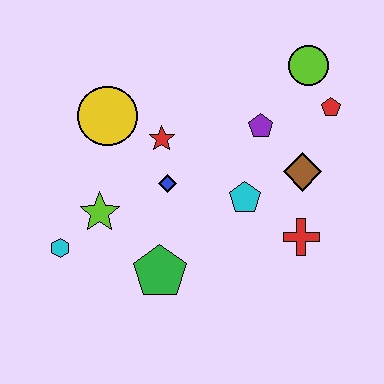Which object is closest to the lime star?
The cyan hexagon is closest to the lime star.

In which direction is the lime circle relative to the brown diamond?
The lime circle is above the brown diamond.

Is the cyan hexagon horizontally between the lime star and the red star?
No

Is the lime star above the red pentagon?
No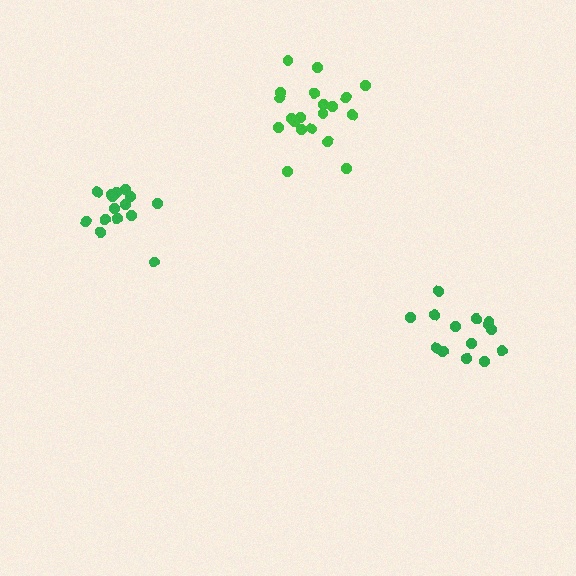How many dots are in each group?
Group 1: 15 dots, Group 2: 20 dots, Group 3: 15 dots (50 total).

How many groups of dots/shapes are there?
There are 3 groups.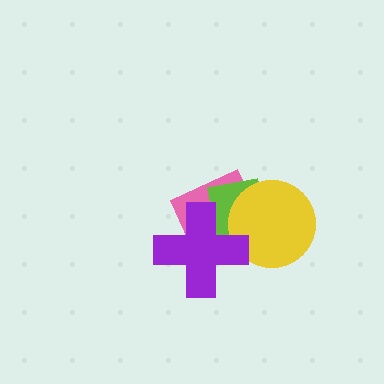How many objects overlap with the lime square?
3 objects overlap with the lime square.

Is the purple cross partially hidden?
No, no other shape covers it.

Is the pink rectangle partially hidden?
Yes, it is partially covered by another shape.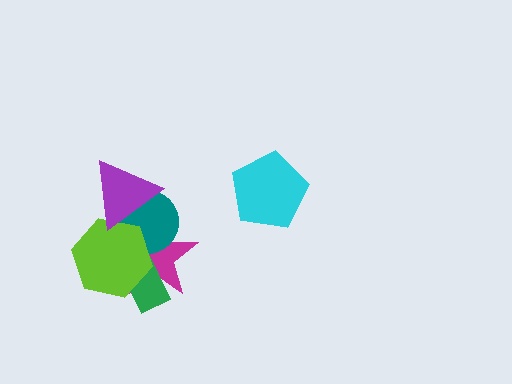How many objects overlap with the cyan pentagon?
0 objects overlap with the cyan pentagon.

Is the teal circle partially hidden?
Yes, it is partially covered by another shape.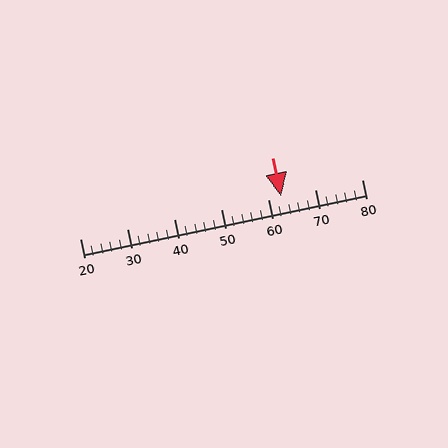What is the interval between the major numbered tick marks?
The major tick marks are spaced 10 units apart.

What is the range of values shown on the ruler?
The ruler shows values from 20 to 80.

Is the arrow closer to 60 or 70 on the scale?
The arrow is closer to 60.